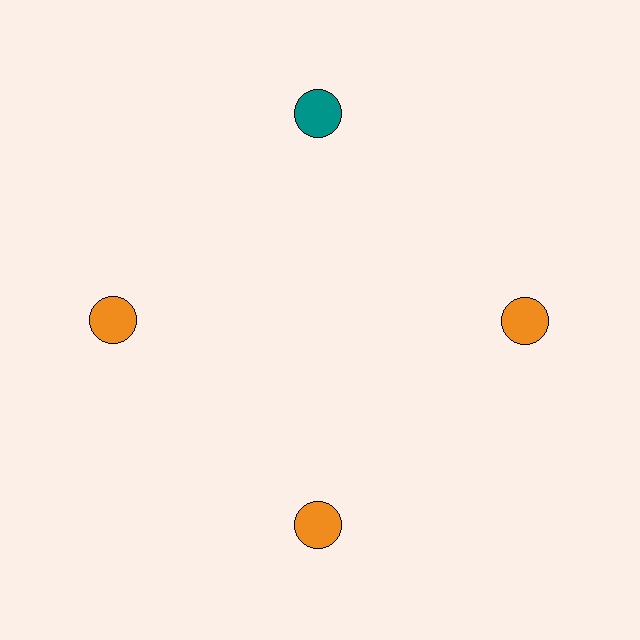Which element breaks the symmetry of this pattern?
The teal circle at roughly the 12 o'clock position breaks the symmetry. All other shapes are orange circles.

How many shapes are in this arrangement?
There are 4 shapes arranged in a ring pattern.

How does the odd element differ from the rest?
It has a different color: teal instead of orange.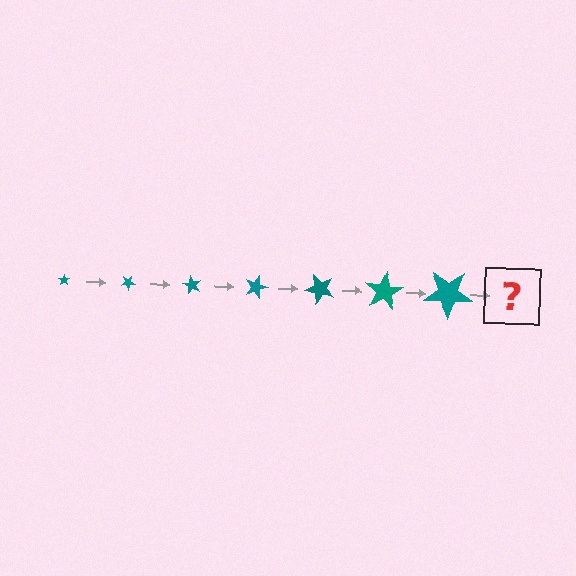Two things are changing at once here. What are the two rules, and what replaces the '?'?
The two rules are that the star grows larger each step and it rotates 30 degrees each step. The '?' should be a star, larger than the previous one and rotated 210 degrees from the start.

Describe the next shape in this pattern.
It should be a star, larger than the previous one and rotated 210 degrees from the start.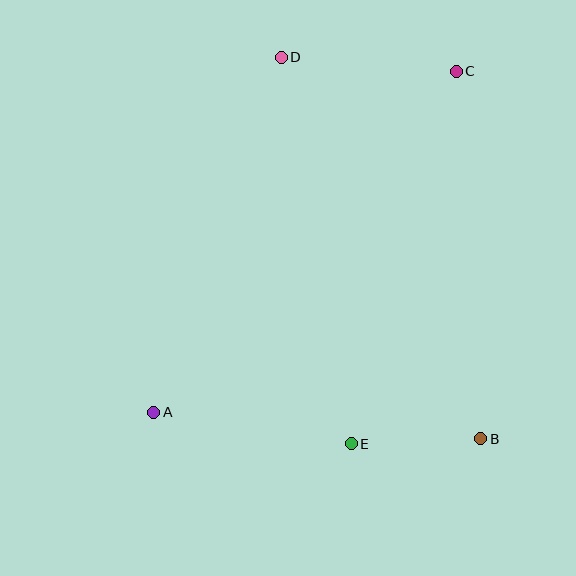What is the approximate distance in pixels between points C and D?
The distance between C and D is approximately 176 pixels.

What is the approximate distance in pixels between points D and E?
The distance between D and E is approximately 393 pixels.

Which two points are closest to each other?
Points B and E are closest to each other.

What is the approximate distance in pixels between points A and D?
The distance between A and D is approximately 377 pixels.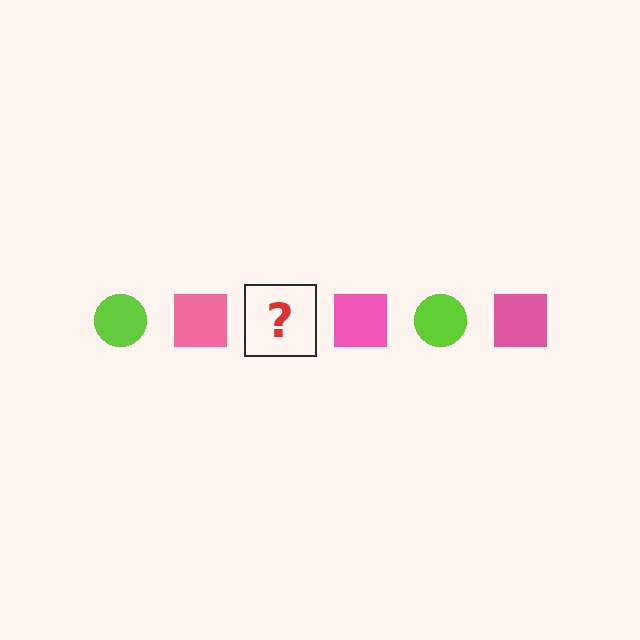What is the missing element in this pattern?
The missing element is a lime circle.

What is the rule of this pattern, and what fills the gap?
The rule is that the pattern alternates between lime circle and pink square. The gap should be filled with a lime circle.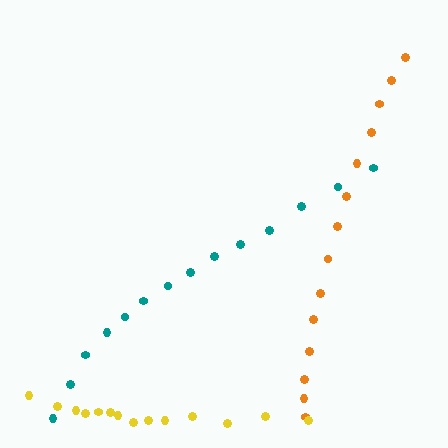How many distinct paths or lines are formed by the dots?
There are 3 distinct paths.